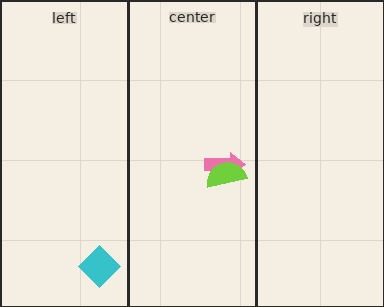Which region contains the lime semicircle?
The center region.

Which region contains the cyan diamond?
The left region.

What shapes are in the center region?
The pink arrow, the lime semicircle.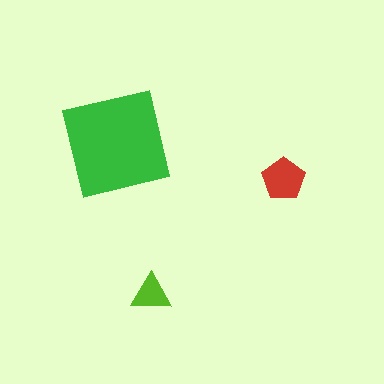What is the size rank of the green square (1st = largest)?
1st.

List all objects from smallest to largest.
The lime triangle, the red pentagon, the green square.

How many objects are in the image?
There are 3 objects in the image.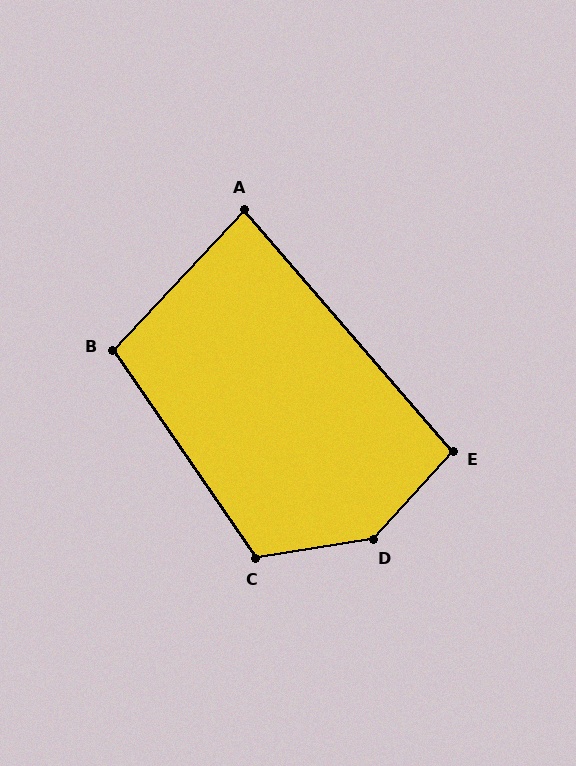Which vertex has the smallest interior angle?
A, at approximately 84 degrees.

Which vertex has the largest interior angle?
D, at approximately 141 degrees.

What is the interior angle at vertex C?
Approximately 116 degrees (obtuse).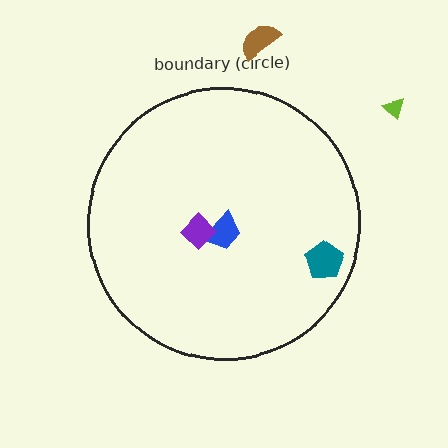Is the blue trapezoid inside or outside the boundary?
Inside.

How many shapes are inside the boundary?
3 inside, 2 outside.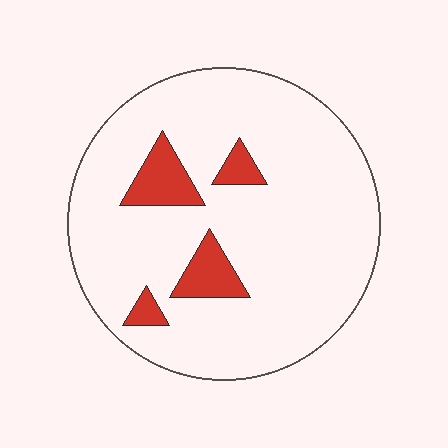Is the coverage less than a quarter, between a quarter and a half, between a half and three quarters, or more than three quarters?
Less than a quarter.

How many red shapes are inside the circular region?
4.